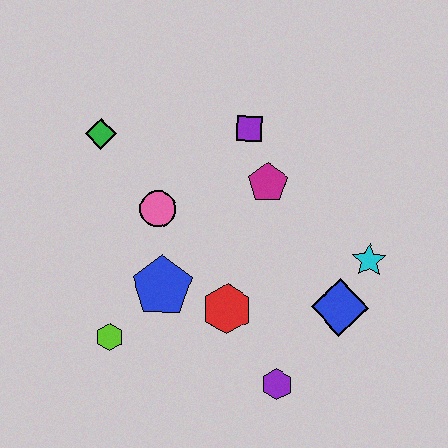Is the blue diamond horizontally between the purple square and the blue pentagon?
No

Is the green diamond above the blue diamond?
Yes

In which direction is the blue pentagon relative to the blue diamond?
The blue pentagon is to the left of the blue diamond.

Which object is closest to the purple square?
The magenta pentagon is closest to the purple square.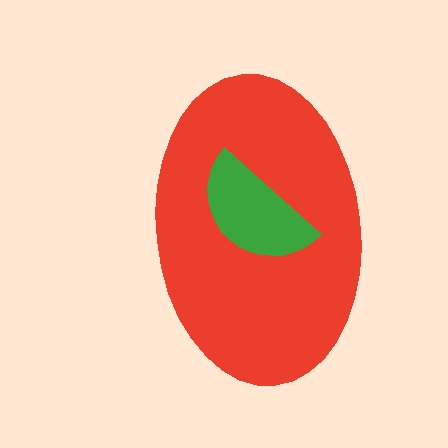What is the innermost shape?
The green semicircle.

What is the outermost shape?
The red ellipse.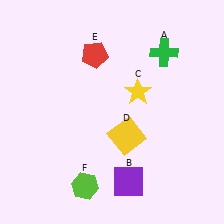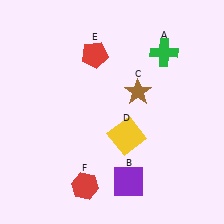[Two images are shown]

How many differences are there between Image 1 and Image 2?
There are 2 differences between the two images.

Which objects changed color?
C changed from yellow to brown. F changed from lime to red.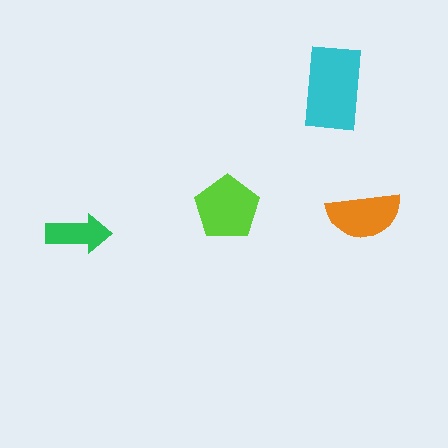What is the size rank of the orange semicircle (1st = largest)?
3rd.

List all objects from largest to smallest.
The cyan rectangle, the lime pentagon, the orange semicircle, the green arrow.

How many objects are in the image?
There are 4 objects in the image.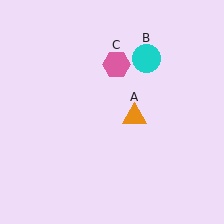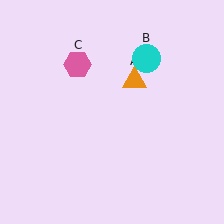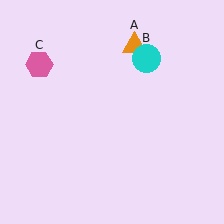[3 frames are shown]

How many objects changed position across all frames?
2 objects changed position: orange triangle (object A), pink hexagon (object C).